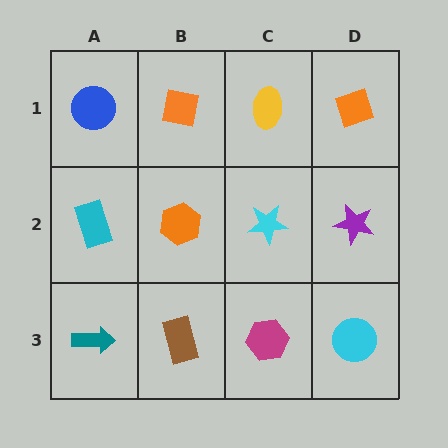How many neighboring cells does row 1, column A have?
2.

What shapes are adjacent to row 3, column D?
A purple star (row 2, column D), a magenta hexagon (row 3, column C).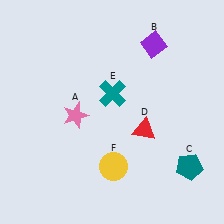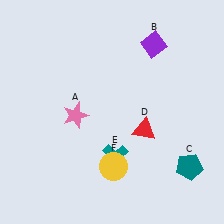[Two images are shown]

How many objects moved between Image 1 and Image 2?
1 object moved between the two images.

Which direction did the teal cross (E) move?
The teal cross (E) moved down.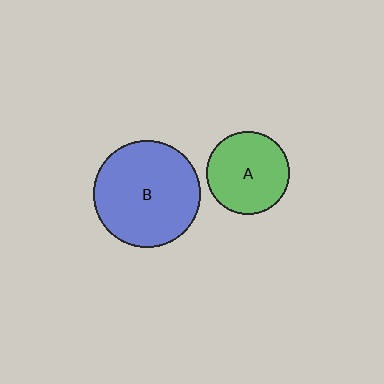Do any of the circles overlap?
No, none of the circles overlap.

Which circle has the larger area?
Circle B (blue).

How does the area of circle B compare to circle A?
Approximately 1.7 times.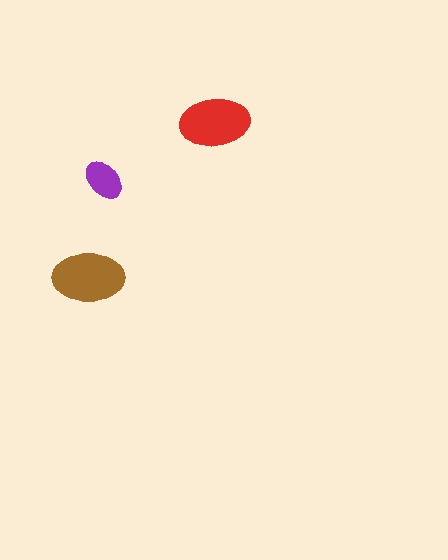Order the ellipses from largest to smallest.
the brown one, the red one, the purple one.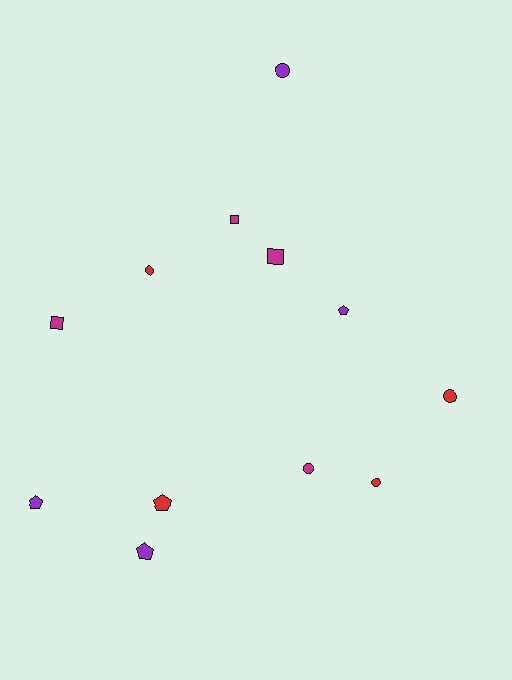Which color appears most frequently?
Purple, with 4 objects.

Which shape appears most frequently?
Circle, with 5 objects.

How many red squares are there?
There are no red squares.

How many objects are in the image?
There are 12 objects.